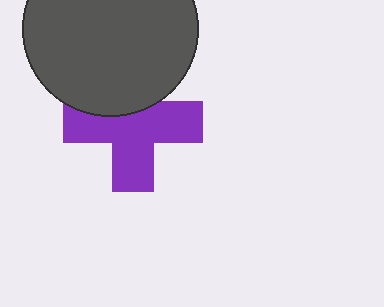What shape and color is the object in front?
The object in front is a dark gray circle.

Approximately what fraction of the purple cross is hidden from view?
Roughly 31% of the purple cross is hidden behind the dark gray circle.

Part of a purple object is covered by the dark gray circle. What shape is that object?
It is a cross.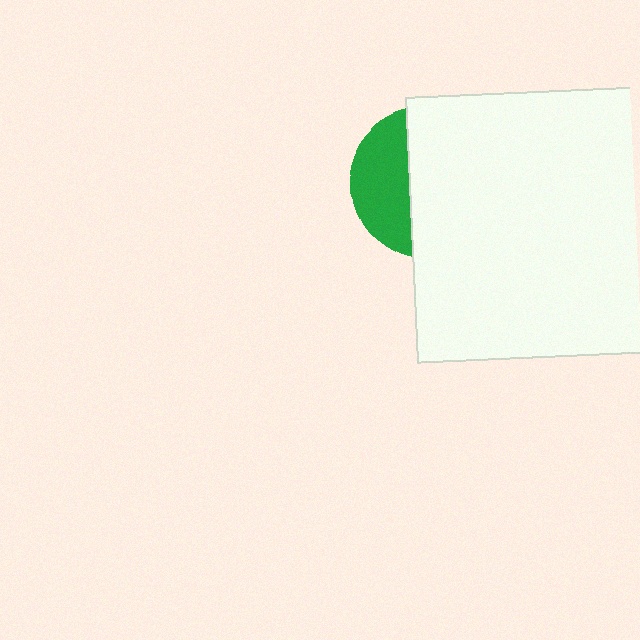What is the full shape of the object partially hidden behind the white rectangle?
The partially hidden object is a green circle.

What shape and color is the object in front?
The object in front is a white rectangle.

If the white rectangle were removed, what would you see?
You would see the complete green circle.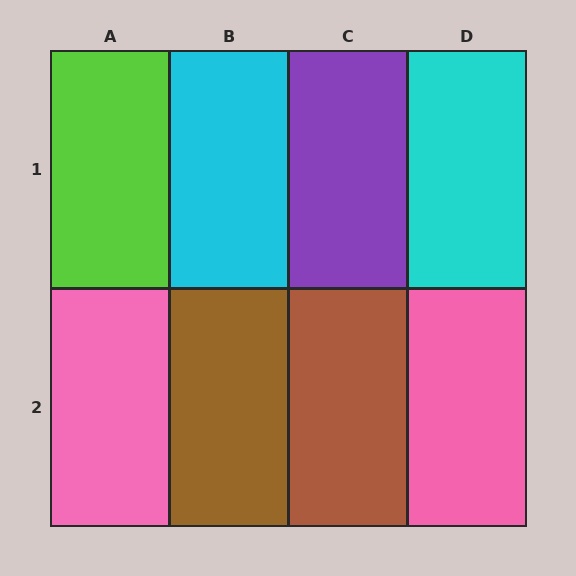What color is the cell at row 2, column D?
Pink.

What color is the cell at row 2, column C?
Brown.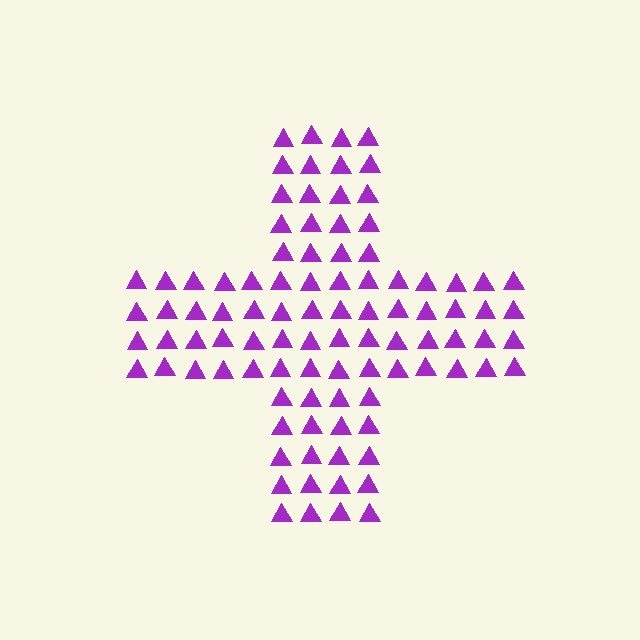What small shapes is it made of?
It is made of small triangles.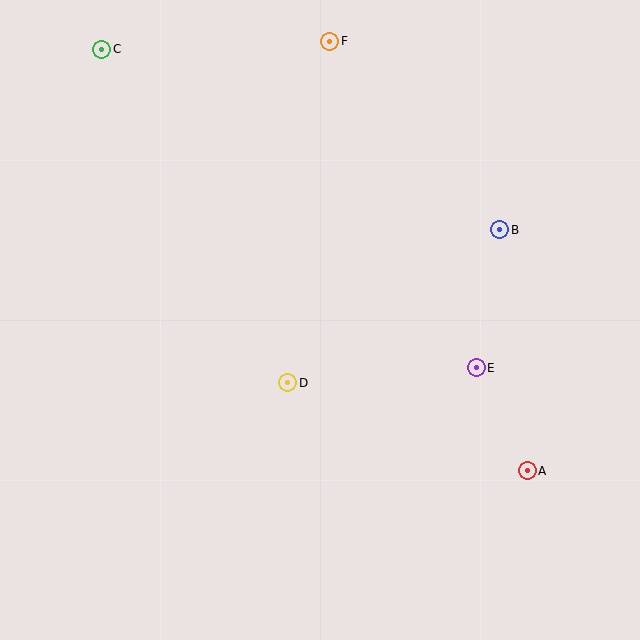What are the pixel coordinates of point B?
Point B is at (500, 230).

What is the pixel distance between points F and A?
The distance between F and A is 472 pixels.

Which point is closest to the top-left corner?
Point C is closest to the top-left corner.